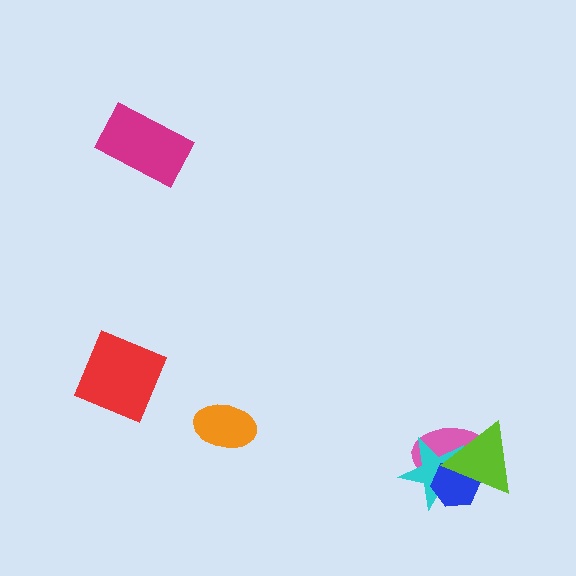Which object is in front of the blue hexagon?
The lime triangle is in front of the blue hexagon.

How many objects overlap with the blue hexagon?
3 objects overlap with the blue hexagon.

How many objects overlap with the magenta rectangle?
0 objects overlap with the magenta rectangle.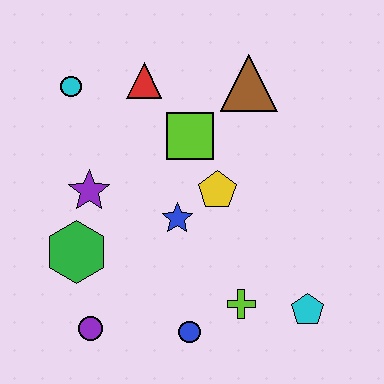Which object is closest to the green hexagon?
The purple star is closest to the green hexagon.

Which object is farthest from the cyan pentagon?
The cyan circle is farthest from the cyan pentagon.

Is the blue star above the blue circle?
Yes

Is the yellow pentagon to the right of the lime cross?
No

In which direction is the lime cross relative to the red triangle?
The lime cross is below the red triangle.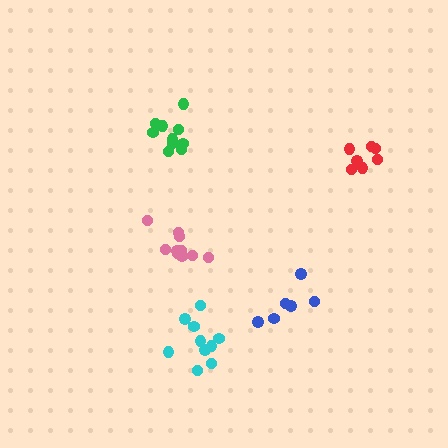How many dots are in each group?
Group 1: 7 dots, Group 2: 10 dots, Group 3: 10 dots, Group 4: 10 dots, Group 5: 6 dots (43 total).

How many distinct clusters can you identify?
There are 5 distinct clusters.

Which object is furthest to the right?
The red cluster is rightmost.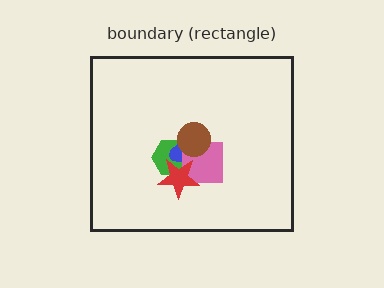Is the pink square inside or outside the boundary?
Inside.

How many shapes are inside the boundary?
5 inside, 0 outside.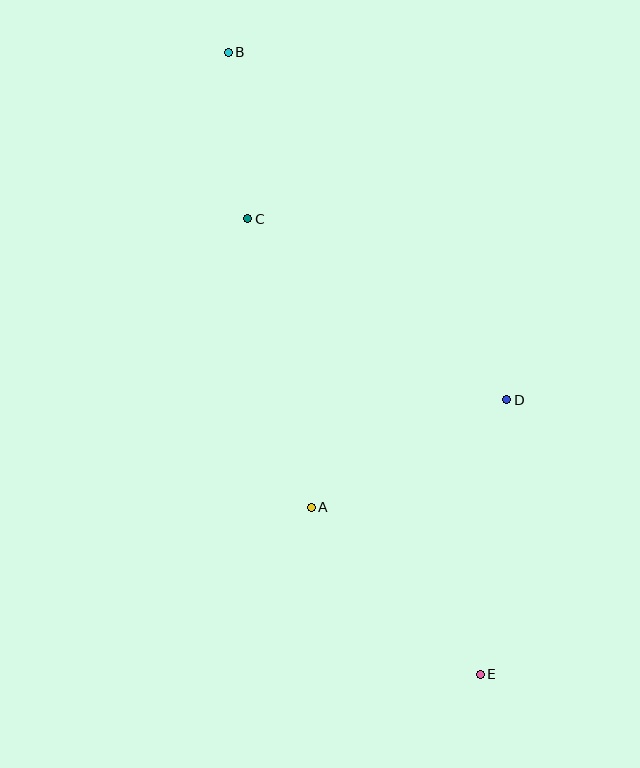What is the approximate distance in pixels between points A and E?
The distance between A and E is approximately 238 pixels.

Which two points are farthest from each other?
Points B and E are farthest from each other.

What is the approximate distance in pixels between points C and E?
The distance between C and E is approximately 512 pixels.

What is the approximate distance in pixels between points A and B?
The distance between A and B is approximately 463 pixels.